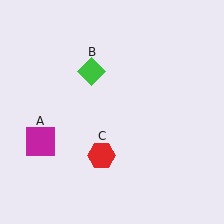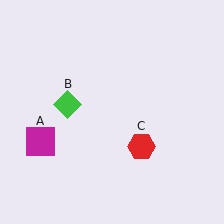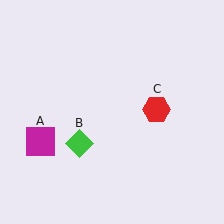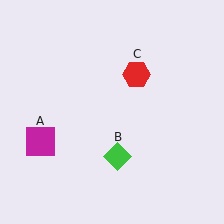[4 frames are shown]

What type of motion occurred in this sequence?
The green diamond (object B), red hexagon (object C) rotated counterclockwise around the center of the scene.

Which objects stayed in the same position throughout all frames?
Magenta square (object A) remained stationary.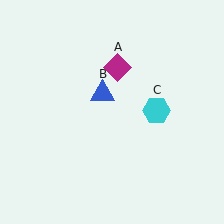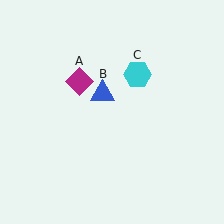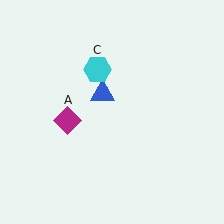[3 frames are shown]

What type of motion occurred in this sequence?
The magenta diamond (object A), cyan hexagon (object C) rotated counterclockwise around the center of the scene.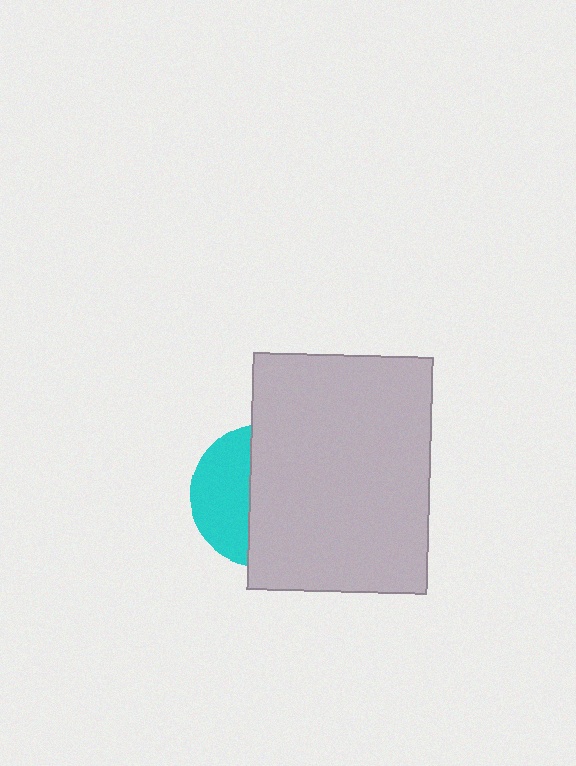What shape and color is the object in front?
The object in front is a light gray rectangle.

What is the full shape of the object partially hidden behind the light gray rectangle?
The partially hidden object is a cyan circle.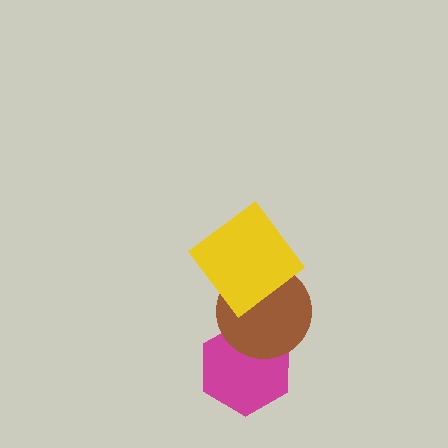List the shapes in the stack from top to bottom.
From top to bottom: the yellow diamond, the brown circle, the magenta hexagon.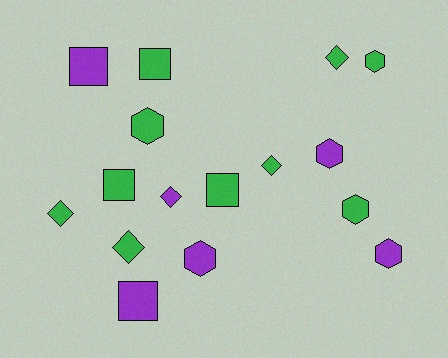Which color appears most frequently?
Green, with 10 objects.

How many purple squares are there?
There are 2 purple squares.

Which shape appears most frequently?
Hexagon, with 6 objects.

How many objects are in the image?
There are 16 objects.